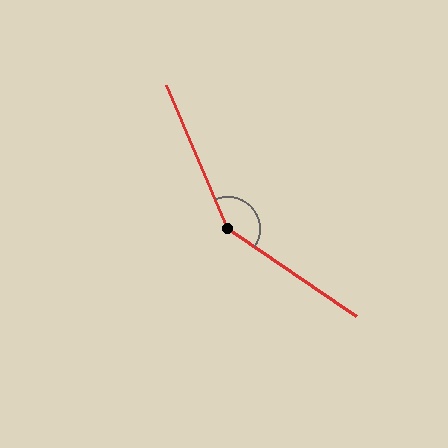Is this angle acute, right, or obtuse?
It is obtuse.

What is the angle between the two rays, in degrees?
Approximately 147 degrees.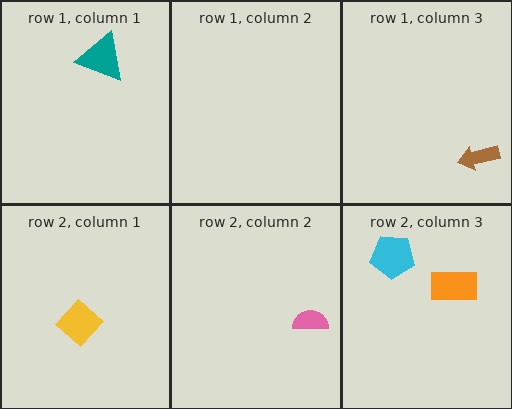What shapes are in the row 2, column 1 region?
The yellow diamond.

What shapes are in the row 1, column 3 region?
The brown arrow.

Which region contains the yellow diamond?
The row 2, column 1 region.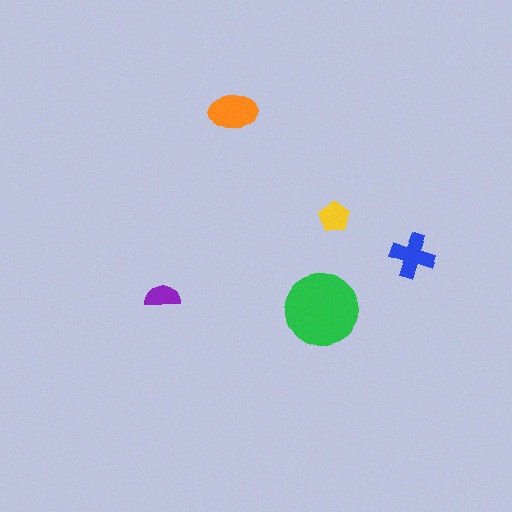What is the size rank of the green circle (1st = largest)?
1st.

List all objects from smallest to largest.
The purple semicircle, the yellow pentagon, the blue cross, the orange ellipse, the green circle.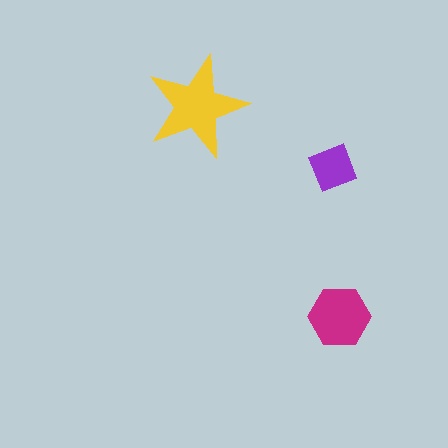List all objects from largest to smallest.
The yellow star, the magenta hexagon, the purple diamond.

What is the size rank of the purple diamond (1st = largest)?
3rd.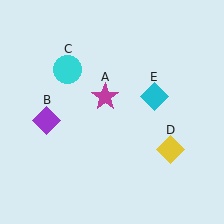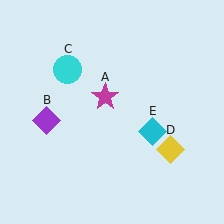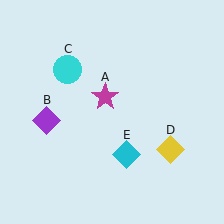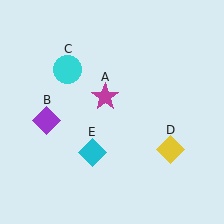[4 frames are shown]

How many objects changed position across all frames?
1 object changed position: cyan diamond (object E).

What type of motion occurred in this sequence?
The cyan diamond (object E) rotated clockwise around the center of the scene.